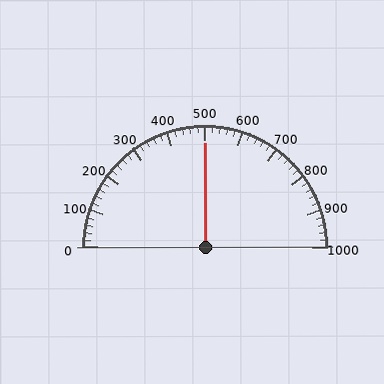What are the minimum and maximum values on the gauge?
The gauge ranges from 0 to 1000.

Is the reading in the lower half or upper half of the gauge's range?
The reading is in the upper half of the range (0 to 1000).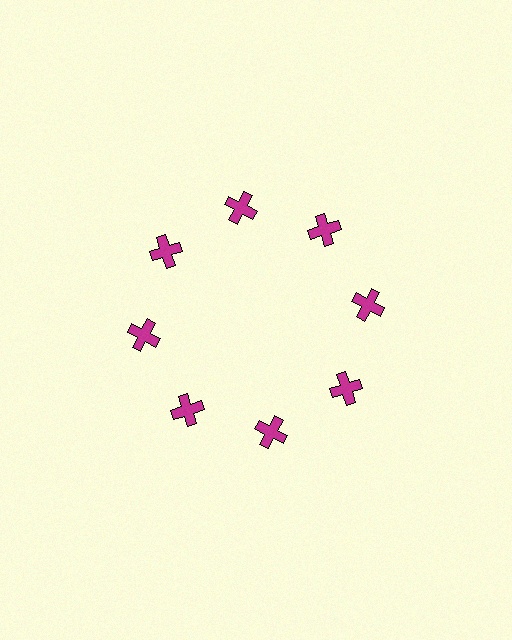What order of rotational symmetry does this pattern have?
This pattern has 8-fold rotational symmetry.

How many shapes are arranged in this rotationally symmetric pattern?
There are 8 shapes, arranged in 8 groups of 1.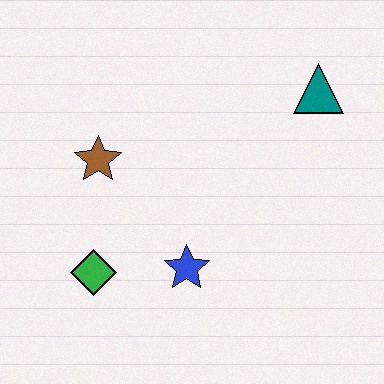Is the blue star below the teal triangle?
Yes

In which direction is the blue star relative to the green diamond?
The blue star is to the right of the green diamond.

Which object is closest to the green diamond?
The blue star is closest to the green diamond.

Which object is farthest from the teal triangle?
The green diamond is farthest from the teal triangle.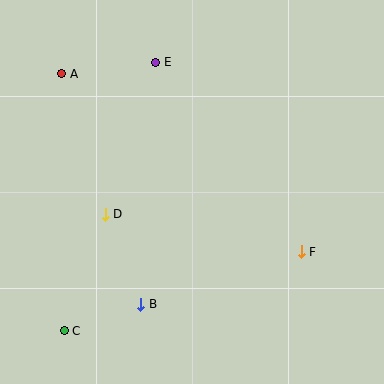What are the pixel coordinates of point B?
Point B is at (141, 304).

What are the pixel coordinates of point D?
Point D is at (105, 214).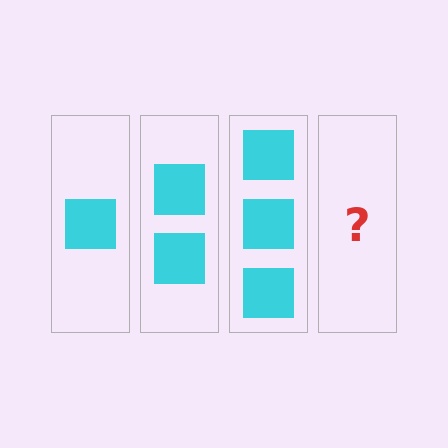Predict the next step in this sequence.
The next step is 4 squares.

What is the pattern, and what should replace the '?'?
The pattern is that each step adds one more square. The '?' should be 4 squares.